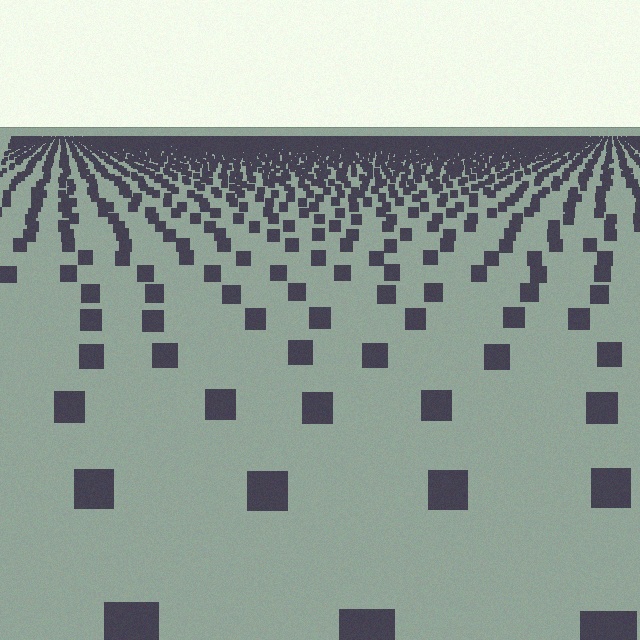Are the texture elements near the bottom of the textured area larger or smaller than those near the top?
Larger. Near the bottom, elements are closer to the viewer and appear at a bigger on-screen size.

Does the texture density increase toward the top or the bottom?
Density increases toward the top.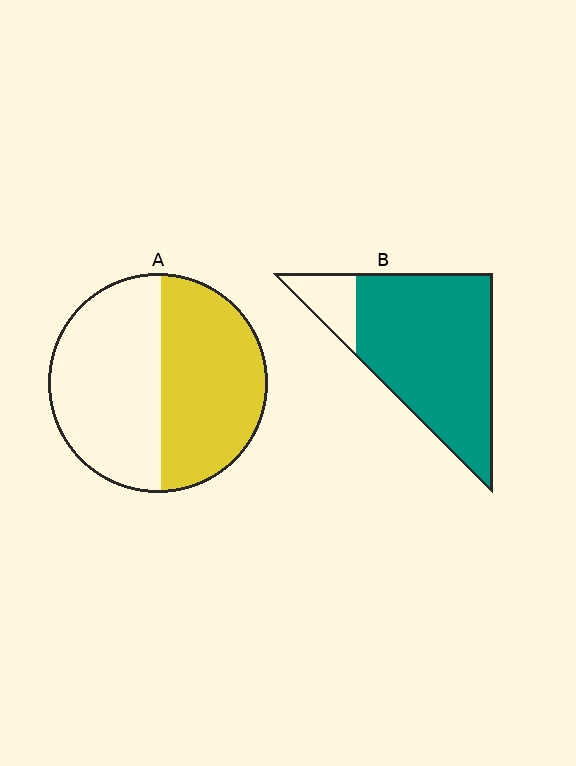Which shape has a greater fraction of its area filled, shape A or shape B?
Shape B.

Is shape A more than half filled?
Roughly half.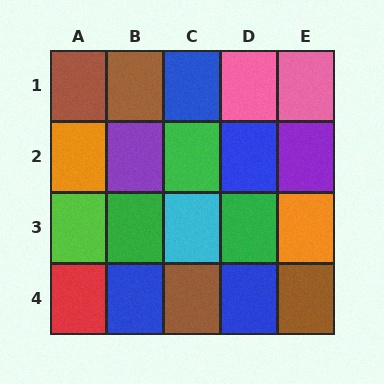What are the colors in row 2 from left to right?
Orange, purple, green, blue, purple.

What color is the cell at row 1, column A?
Brown.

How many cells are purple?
2 cells are purple.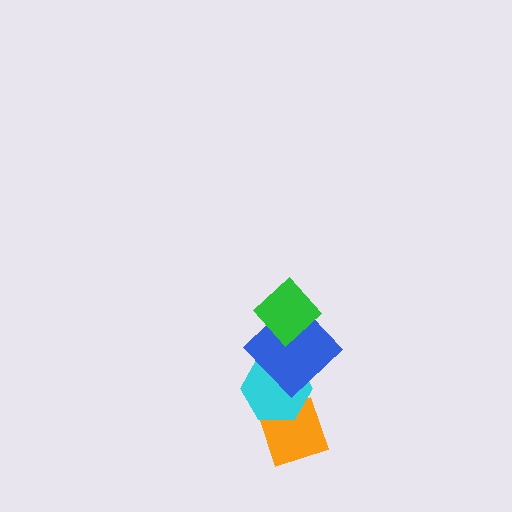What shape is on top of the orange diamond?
The cyan hexagon is on top of the orange diamond.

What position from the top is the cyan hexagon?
The cyan hexagon is 3rd from the top.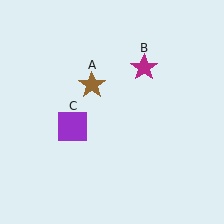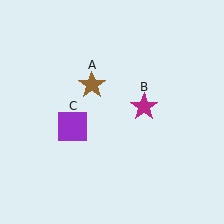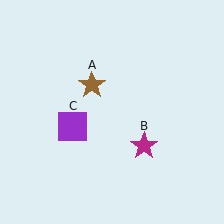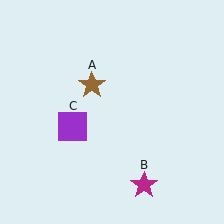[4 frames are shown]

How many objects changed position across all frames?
1 object changed position: magenta star (object B).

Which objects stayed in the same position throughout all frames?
Brown star (object A) and purple square (object C) remained stationary.